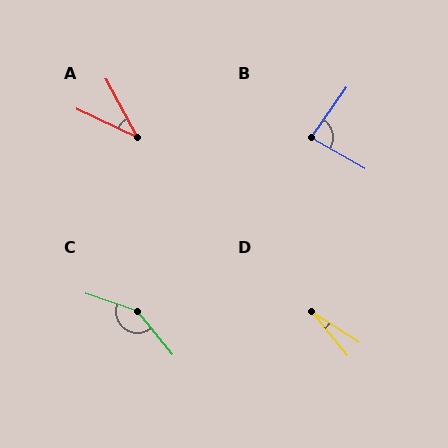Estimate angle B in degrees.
Approximately 85 degrees.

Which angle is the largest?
C, at approximately 148 degrees.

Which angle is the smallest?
D, at approximately 18 degrees.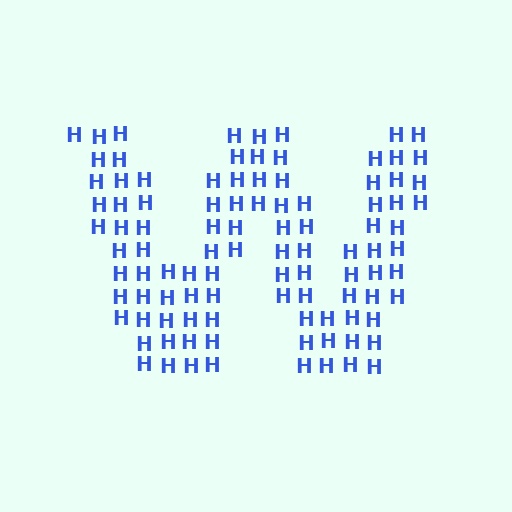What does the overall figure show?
The overall figure shows the letter W.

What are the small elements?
The small elements are letter H's.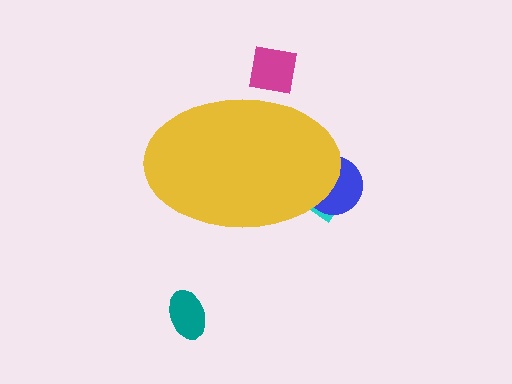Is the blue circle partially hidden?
Yes, the blue circle is partially hidden behind the yellow ellipse.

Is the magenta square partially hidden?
Yes, the magenta square is partially hidden behind the yellow ellipse.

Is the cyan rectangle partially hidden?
Yes, the cyan rectangle is partially hidden behind the yellow ellipse.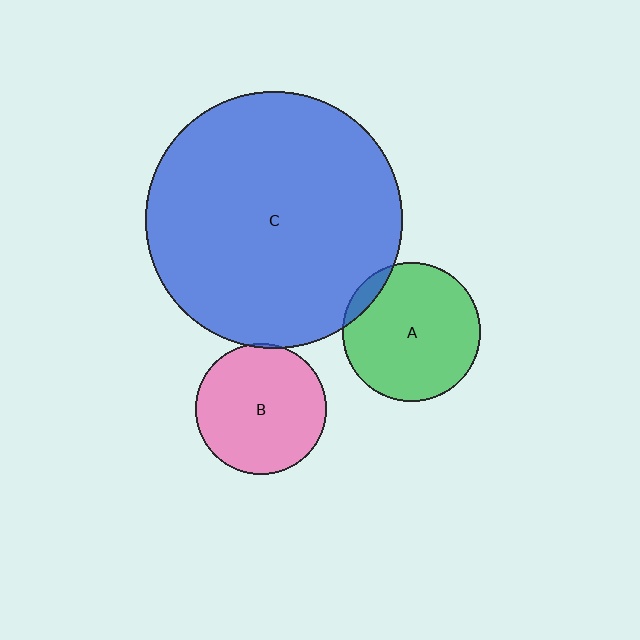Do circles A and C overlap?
Yes.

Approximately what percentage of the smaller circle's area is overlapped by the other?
Approximately 5%.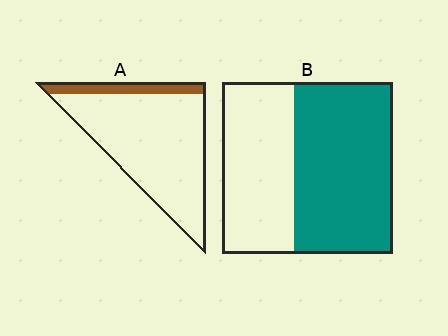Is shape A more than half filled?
No.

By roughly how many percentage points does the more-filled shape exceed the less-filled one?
By roughly 45 percentage points (B over A).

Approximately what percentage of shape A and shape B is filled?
A is approximately 15% and B is approximately 60%.